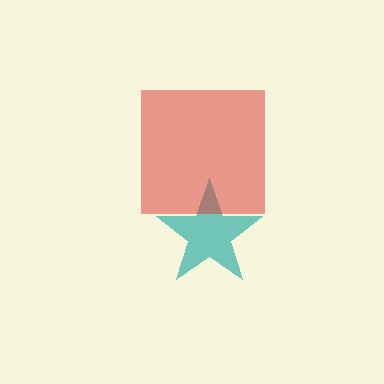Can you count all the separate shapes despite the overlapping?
Yes, there are 2 separate shapes.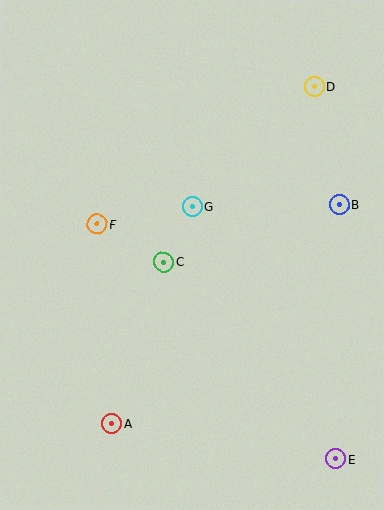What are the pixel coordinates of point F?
Point F is at (97, 224).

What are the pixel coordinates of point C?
Point C is at (164, 262).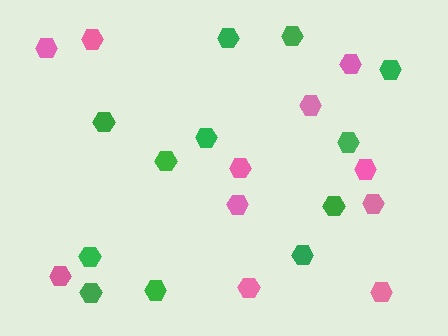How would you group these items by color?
There are 2 groups: one group of pink hexagons (11) and one group of green hexagons (12).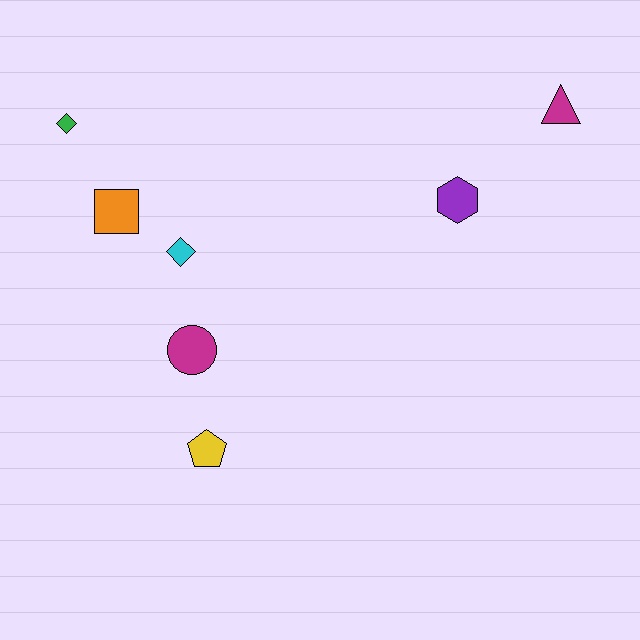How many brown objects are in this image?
There are no brown objects.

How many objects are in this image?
There are 7 objects.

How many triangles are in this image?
There is 1 triangle.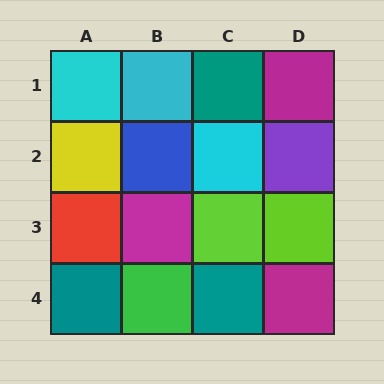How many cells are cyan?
3 cells are cyan.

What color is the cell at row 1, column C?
Teal.